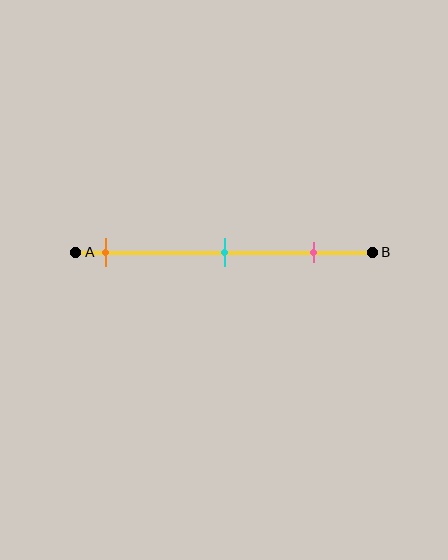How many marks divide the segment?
There are 3 marks dividing the segment.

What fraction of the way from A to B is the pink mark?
The pink mark is approximately 80% (0.8) of the way from A to B.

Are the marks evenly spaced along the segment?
Yes, the marks are approximately evenly spaced.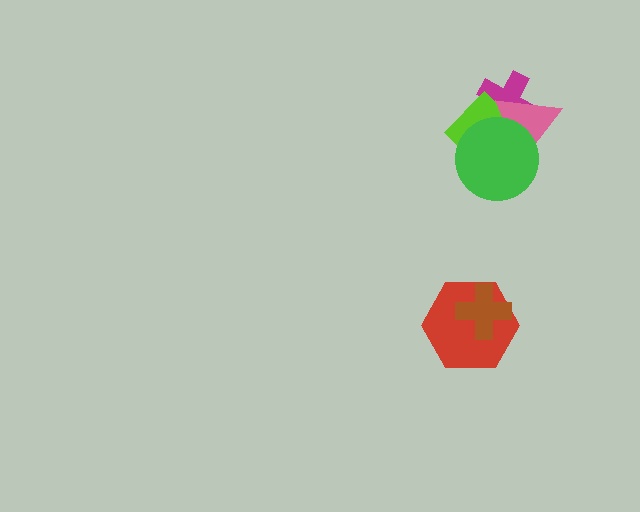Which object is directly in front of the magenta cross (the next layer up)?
The lime diamond is directly in front of the magenta cross.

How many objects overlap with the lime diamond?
3 objects overlap with the lime diamond.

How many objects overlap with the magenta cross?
3 objects overlap with the magenta cross.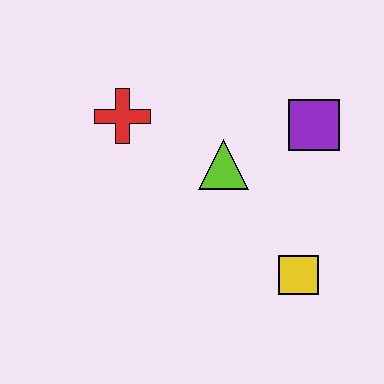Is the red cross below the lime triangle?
No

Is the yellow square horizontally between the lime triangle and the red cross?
No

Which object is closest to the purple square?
The lime triangle is closest to the purple square.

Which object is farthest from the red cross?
The yellow square is farthest from the red cross.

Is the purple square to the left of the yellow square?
No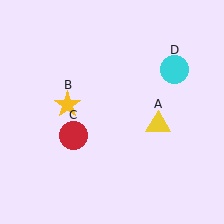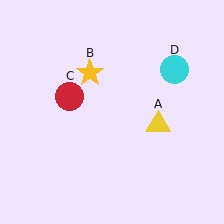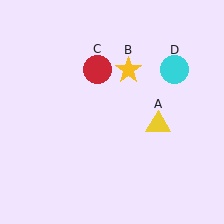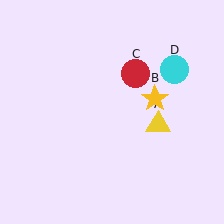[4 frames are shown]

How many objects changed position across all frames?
2 objects changed position: yellow star (object B), red circle (object C).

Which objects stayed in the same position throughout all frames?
Yellow triangle (object A) and cyan circle (object D) remained stationary.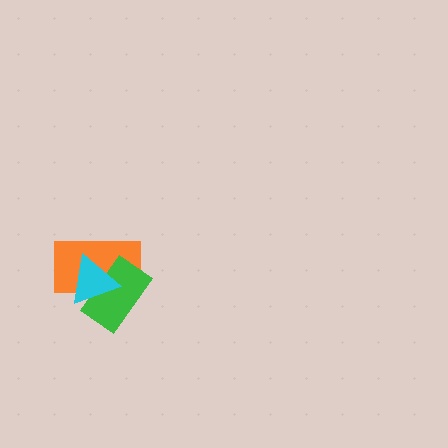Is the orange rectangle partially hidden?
Yes, it is partially covered by another shape.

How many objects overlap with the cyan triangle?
2 objects overlap with the cyan triangle.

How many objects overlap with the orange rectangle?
2 objects overlap with the orange rectangle.